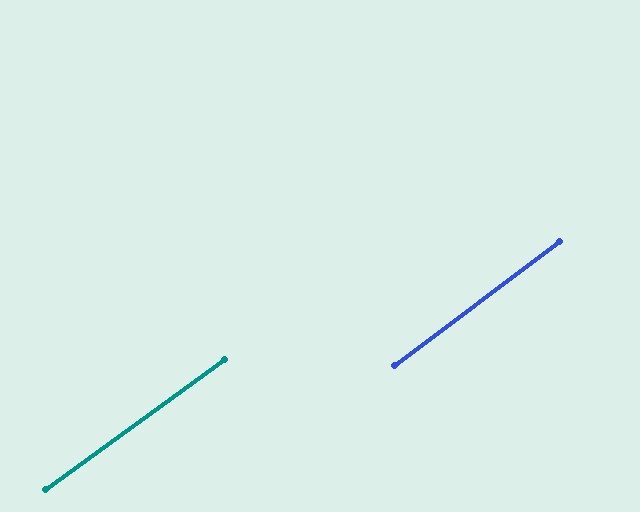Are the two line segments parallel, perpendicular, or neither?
Parallel — their directions differ by only 1.1°.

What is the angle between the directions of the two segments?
Approximately 1 degree.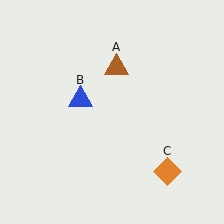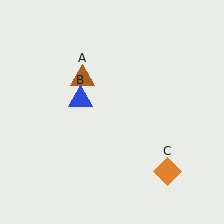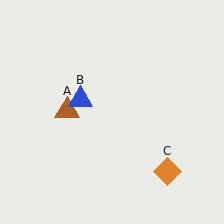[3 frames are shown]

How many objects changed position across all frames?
1 object changed position: brown triangle (object A).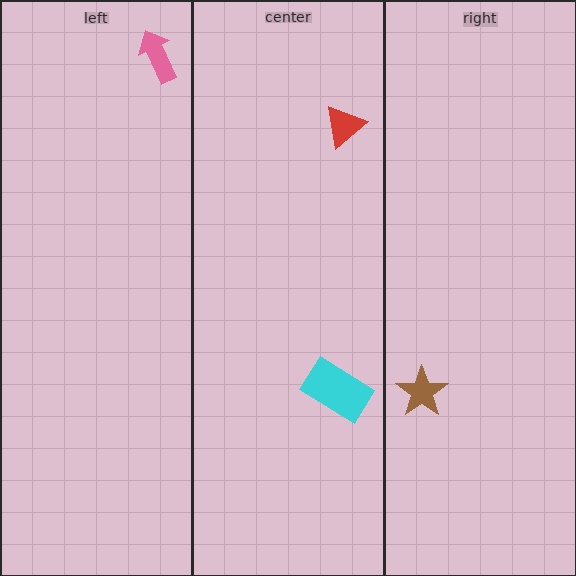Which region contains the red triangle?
The center region.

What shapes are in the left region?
The pink arrow.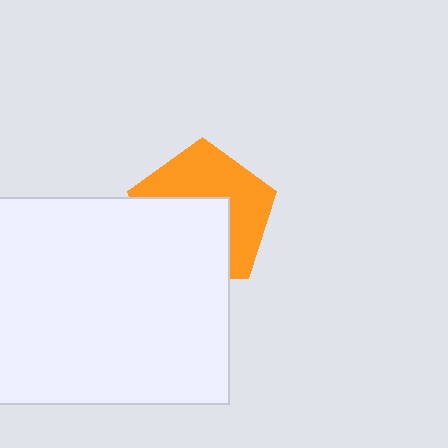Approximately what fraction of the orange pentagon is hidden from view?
Roughly 48% of the orange pentagon is hidden behind the white rectangle.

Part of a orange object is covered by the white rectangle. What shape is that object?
It is a pentagon.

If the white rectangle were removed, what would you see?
You would see the complete orange pentagon.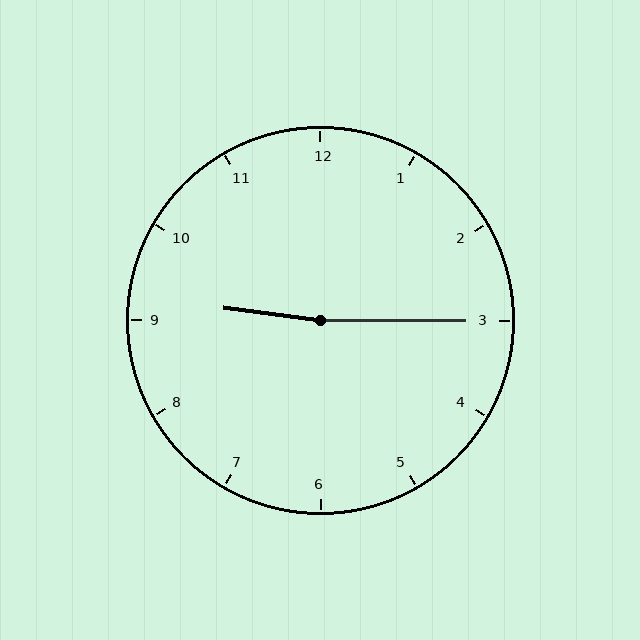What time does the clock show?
9:15.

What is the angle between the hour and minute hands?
Approximately 172 degrees.